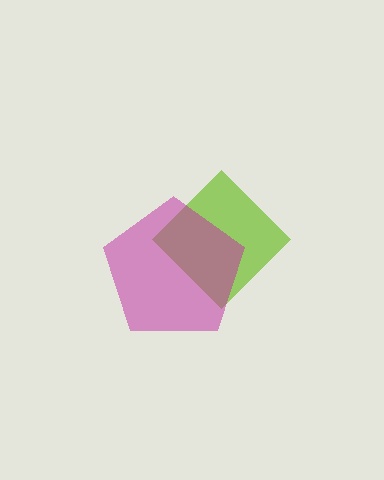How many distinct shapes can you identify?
There are 2 distinct shapes: a lime diamond, a magenta pentagon.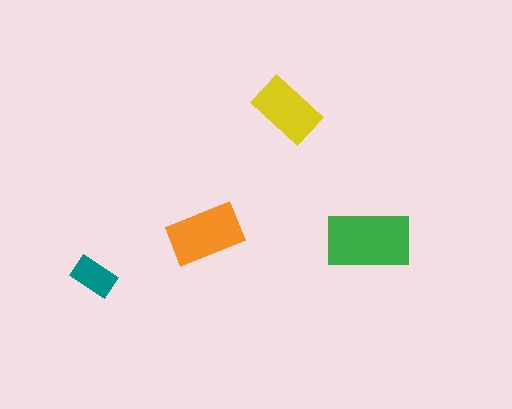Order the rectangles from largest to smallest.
the green one, the orange one, the yellow one, the teal one.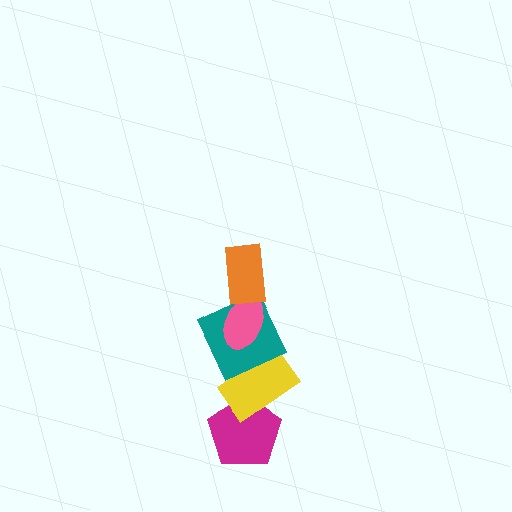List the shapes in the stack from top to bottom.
From top to bottom: the orange rectangle, the pink ellipse, the teal square, the yellow rectangle, the magenta pentagon.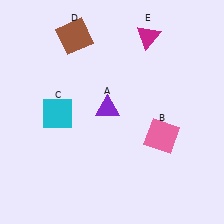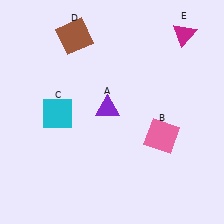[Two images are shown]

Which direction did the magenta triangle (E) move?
The magenta triangle (E) moved right.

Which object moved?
The magenta triangle (E) moved right.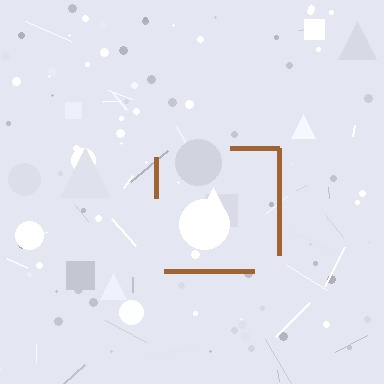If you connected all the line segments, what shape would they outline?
They would outline a square.